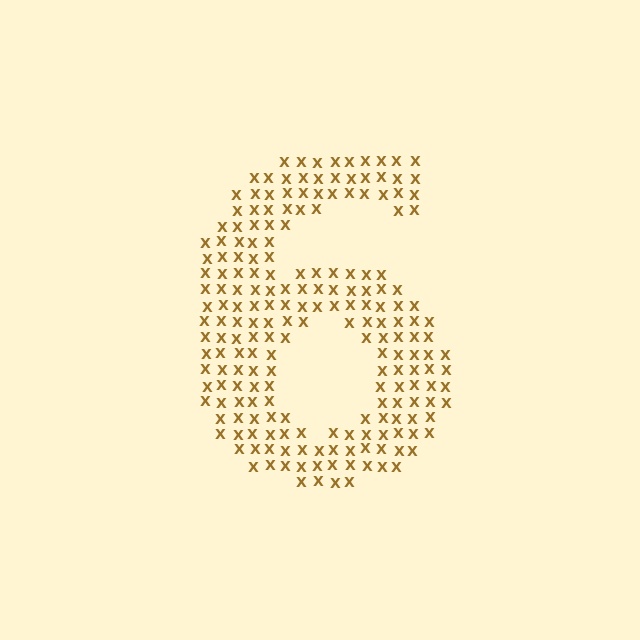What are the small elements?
The small elements are letter X's.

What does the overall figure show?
The overall figure shows the digit 6.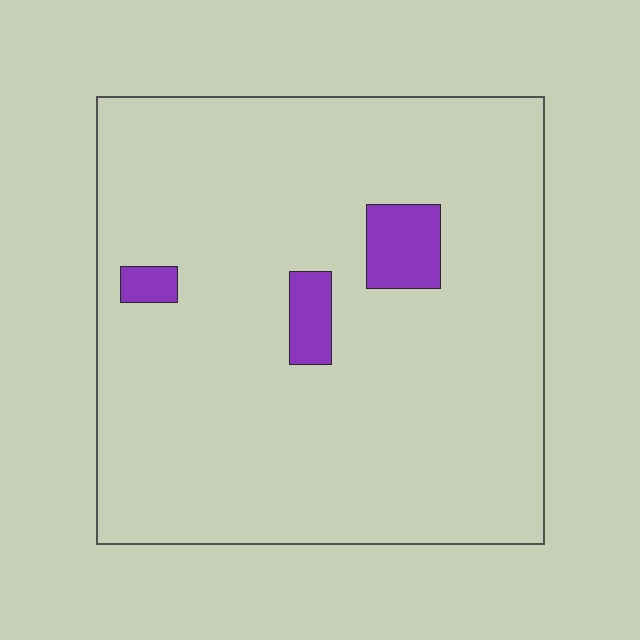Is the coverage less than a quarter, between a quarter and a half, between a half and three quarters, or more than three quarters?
Less than a quarter.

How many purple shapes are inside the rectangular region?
3.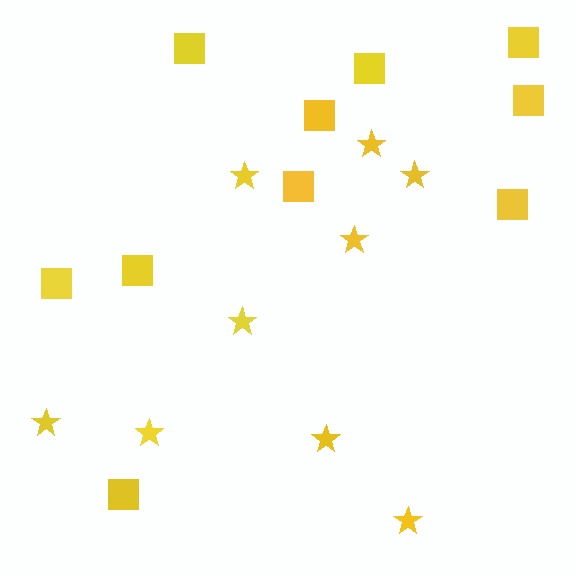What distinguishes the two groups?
There are 2 groups: one group of squares (10) and one group of stars (9).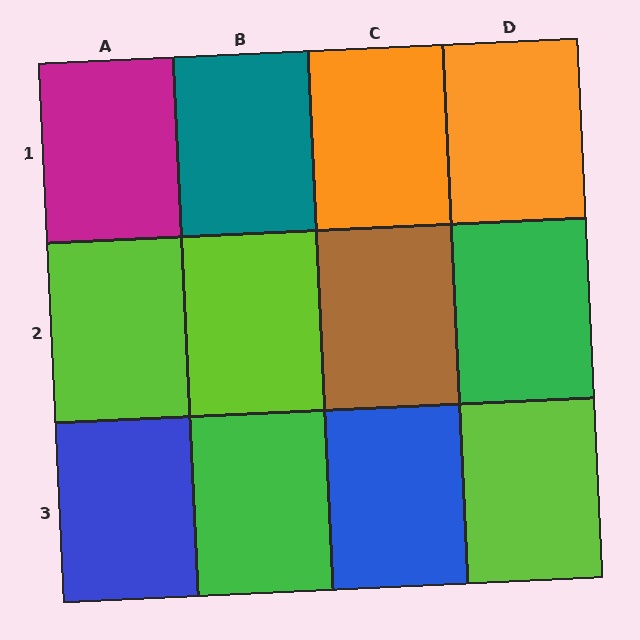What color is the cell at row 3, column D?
Lime.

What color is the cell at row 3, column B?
Green.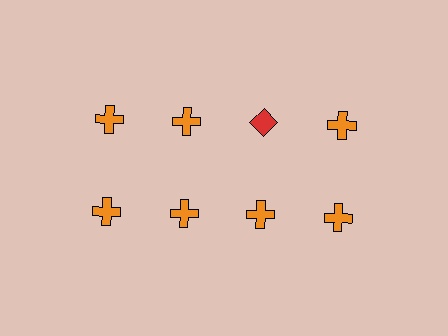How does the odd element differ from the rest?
It differs in both color (red instead of orange) and shape (diamond instead of cross).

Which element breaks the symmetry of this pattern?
The red diamond in the top row, center column breaks the symmetry. All other shapes are orange crosses.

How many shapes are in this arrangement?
There are 8 shapes arranged in a grid pattern.